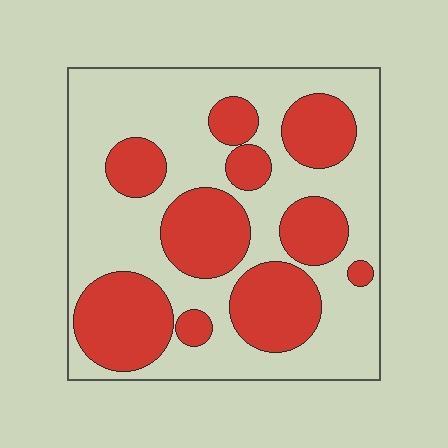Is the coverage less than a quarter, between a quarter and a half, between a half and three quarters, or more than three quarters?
Between a quarter and a half.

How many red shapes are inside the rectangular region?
10.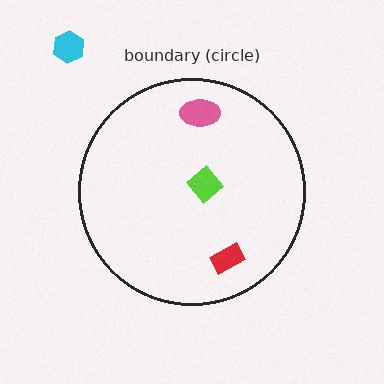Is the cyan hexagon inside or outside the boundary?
Outside.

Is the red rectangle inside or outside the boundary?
Inside.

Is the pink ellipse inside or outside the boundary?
Inside.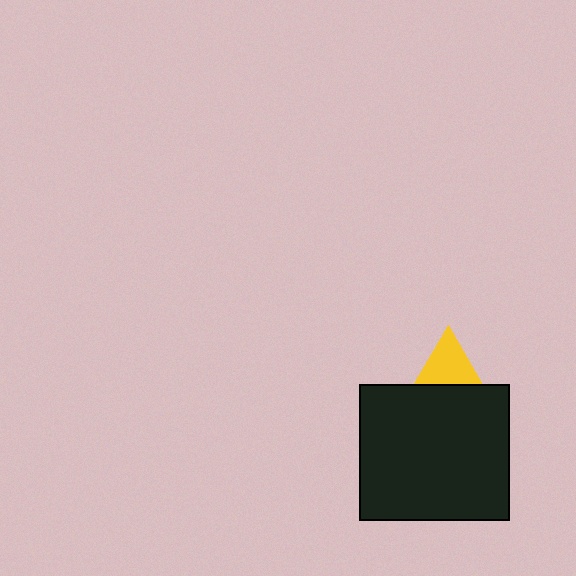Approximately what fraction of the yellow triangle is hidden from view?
Roughly 60% of the yellow triangle is hidden behind the black rectangle.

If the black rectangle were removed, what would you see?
You would see the complete yellow triangle.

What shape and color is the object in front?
The object in front is a black rectangle.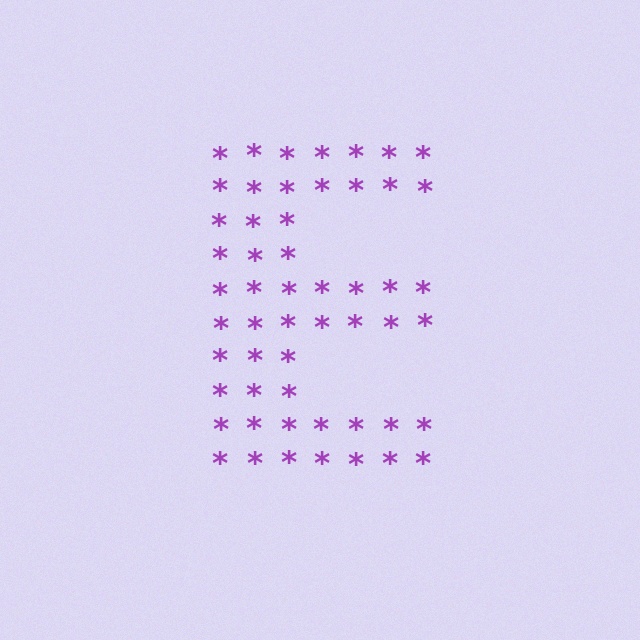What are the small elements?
The small elements are asterisks.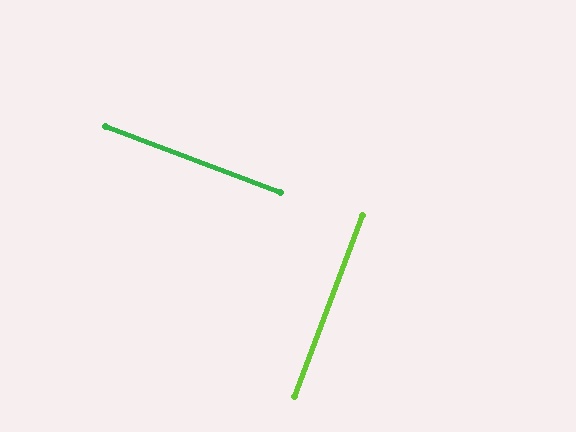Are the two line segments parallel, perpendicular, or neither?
Perpendicular — they meet at approximately 90°.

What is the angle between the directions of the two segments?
Approximately 90 degrees.